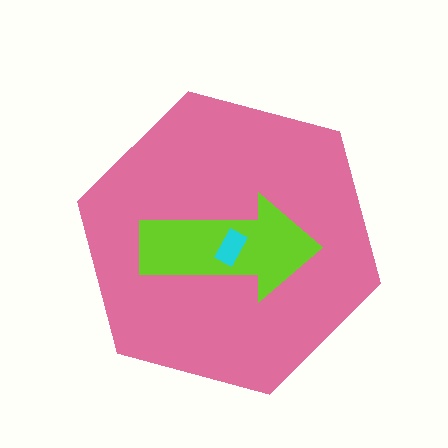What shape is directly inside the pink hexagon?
The lime arrow.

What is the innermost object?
The cyan rectangle.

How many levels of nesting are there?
3.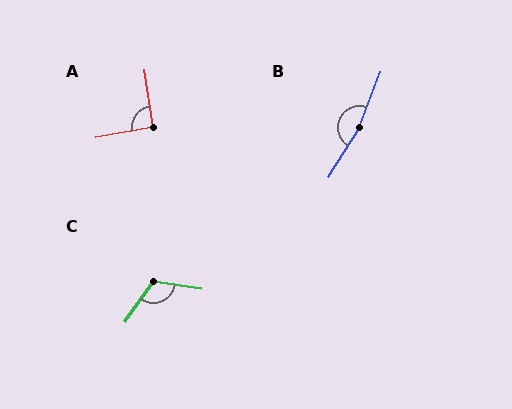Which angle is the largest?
B, at approximately 169 degrees.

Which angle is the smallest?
A, at approximately 92 degrees.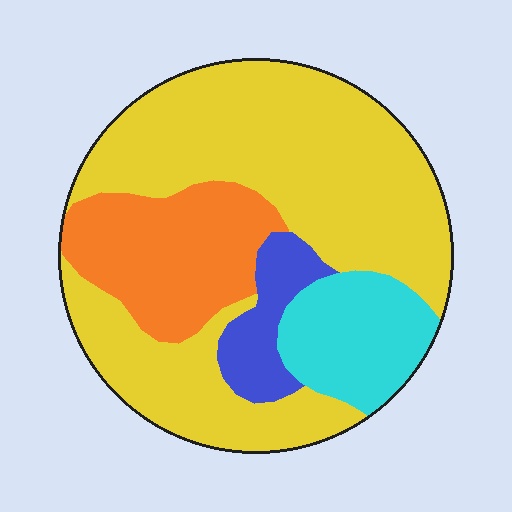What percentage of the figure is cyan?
Cyan covers around 15% of the figure.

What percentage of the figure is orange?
Orange covers about 20% of the figure.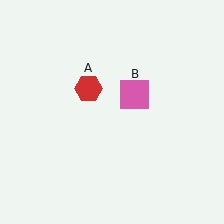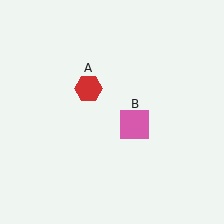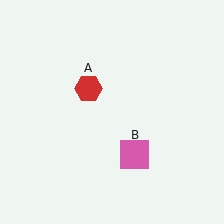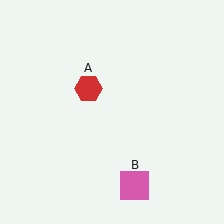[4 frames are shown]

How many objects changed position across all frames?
1 object changed position: pink square (object B).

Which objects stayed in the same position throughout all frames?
Red hexagon (object A) remained stationary.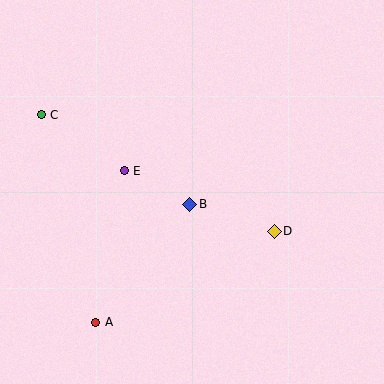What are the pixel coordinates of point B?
Point B is at (190, 204).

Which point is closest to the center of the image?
Point B at (190, 204) is closest to the center.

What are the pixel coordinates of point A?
Point A is at (96, 322).